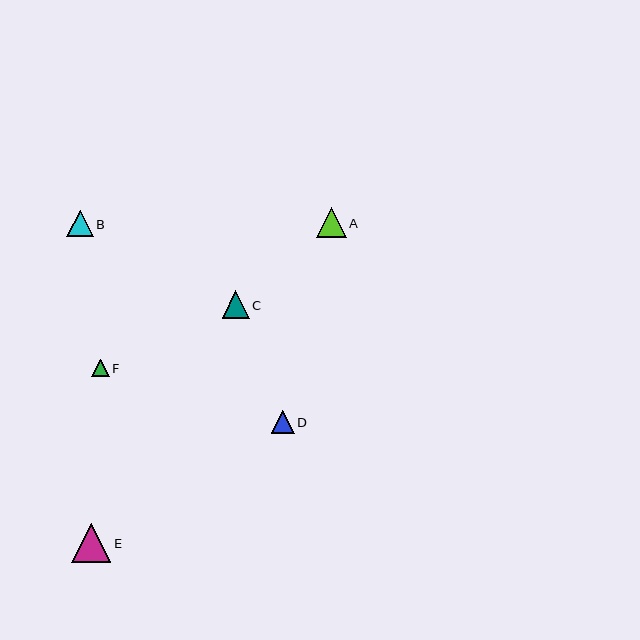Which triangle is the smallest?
Triangle F is the smallest with a size of approximately 17 pixels.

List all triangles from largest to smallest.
From largest to smallest: E, A, C, B, D, F.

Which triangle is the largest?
Triangle E is the largest with a size of approximately 39 pixels.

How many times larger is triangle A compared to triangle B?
Triangle A is approximately 1.1 times the size of triangle B.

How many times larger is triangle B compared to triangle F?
Triangle B is approximately 1.5 times the size of triangle F.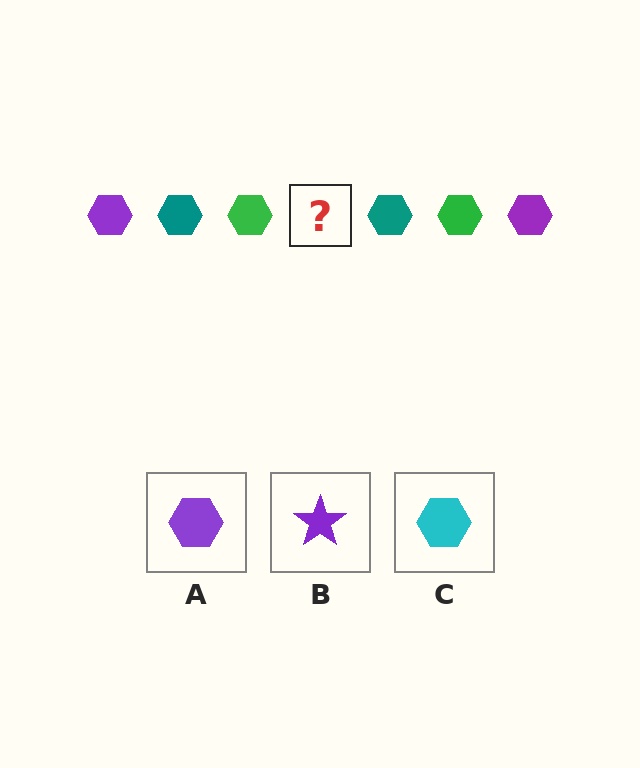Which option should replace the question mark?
Option A.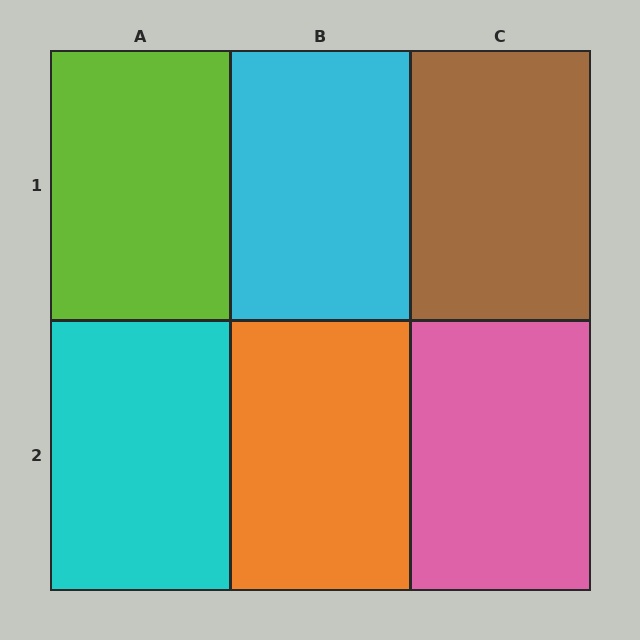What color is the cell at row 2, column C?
Pink.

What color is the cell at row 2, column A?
Cyan.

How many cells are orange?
1 cell is orange.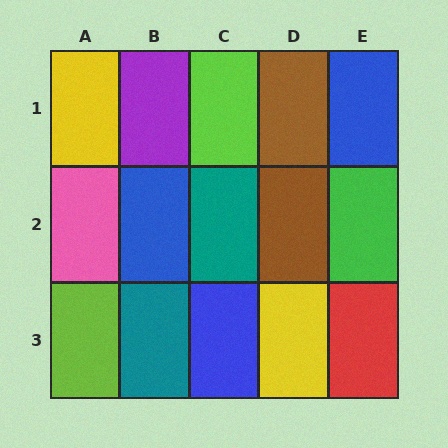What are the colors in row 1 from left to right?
Yellow, purple, lime, brown, blue.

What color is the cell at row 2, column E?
Green.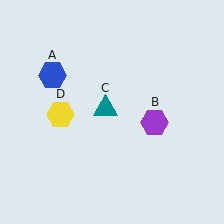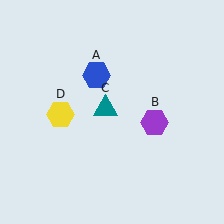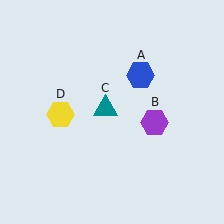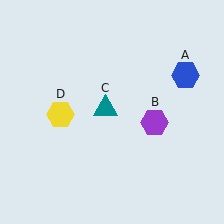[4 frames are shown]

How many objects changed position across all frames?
1 object changed position: blue hexagon (object A).